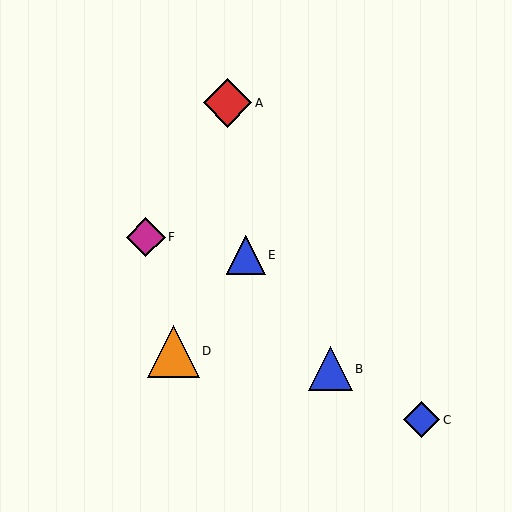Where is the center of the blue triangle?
The center of the blue triangle is at (246, 255).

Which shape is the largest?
The orange triangle (labeled D) is the largest.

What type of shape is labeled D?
Shape D is an orange triangle.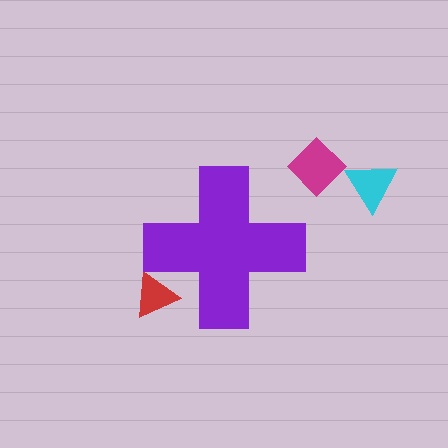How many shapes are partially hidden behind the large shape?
1 shape is partially hidden.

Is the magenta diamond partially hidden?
No, the magenta diamond is fully visible.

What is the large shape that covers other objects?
A purple cross.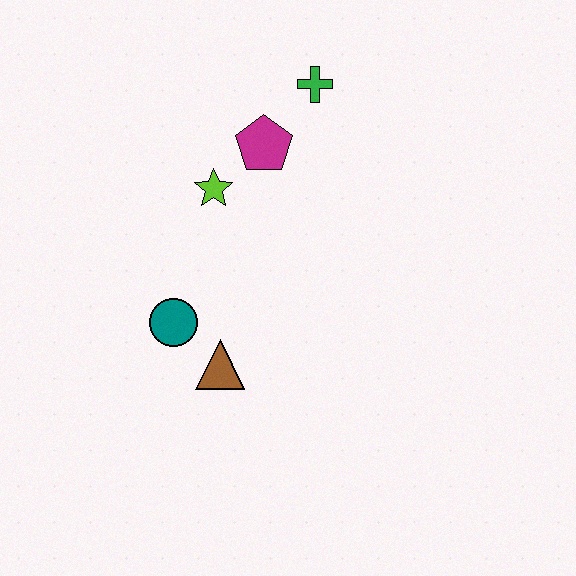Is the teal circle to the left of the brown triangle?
Yes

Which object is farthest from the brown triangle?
The green cross is farthest from the brown triangle.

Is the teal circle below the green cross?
Yes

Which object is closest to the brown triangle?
The teal circle is closest to the brown triangle.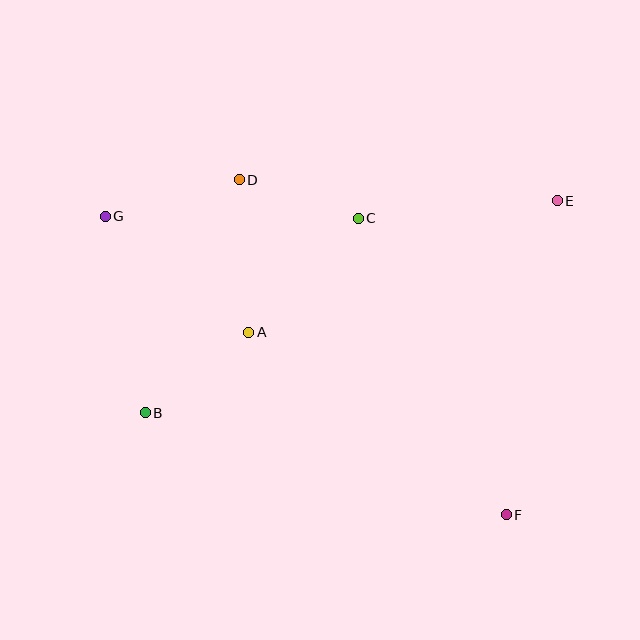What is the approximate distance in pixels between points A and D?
The distance between A and D is approximately 153 pixels.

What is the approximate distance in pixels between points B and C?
The distance between B and C is approximately 289 pixels.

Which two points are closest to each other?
Points C and D are closest to each other.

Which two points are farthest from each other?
Points F and G are farthest from each other.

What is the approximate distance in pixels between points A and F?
The distance between A and F is approximately 315 pixels.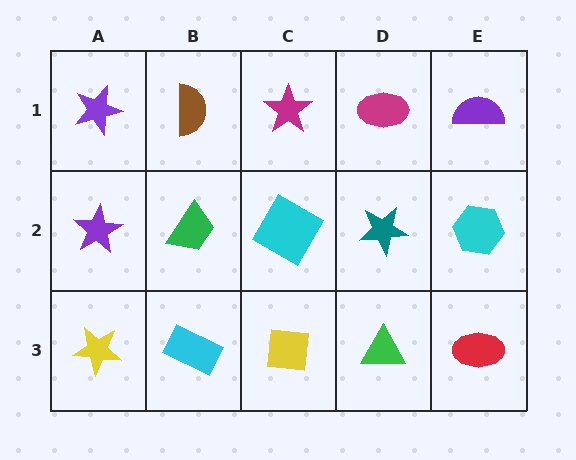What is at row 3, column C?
A yellow square.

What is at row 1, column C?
A magenta star.